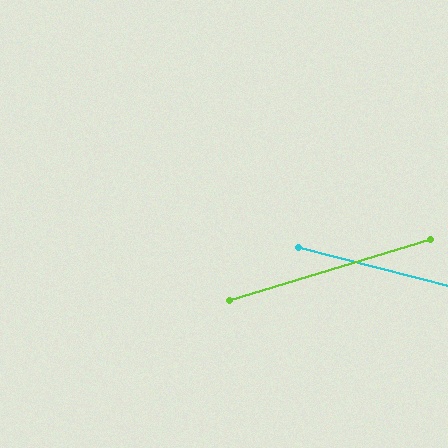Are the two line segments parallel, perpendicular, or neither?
Neither parallel nor perpendicular — they differ by about 31°.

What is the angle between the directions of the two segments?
Approximately 31 degrees.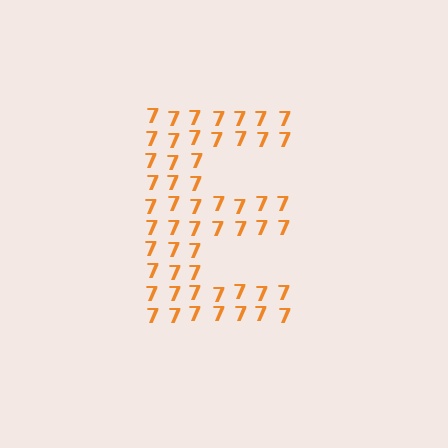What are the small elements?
The small elements are digit 7's.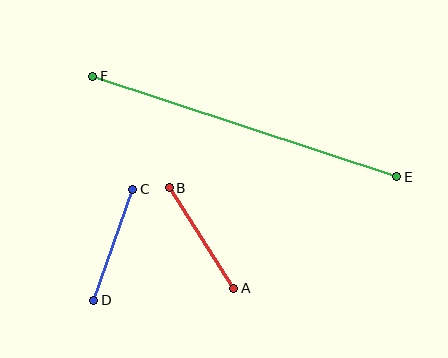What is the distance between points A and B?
The distance is approximately 119 pixels.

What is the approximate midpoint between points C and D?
The midpoint is at approximately (113, 245) pixels.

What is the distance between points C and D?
The distance is approximately 118 pixels.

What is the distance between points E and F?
The distance is approximately 320 pixels.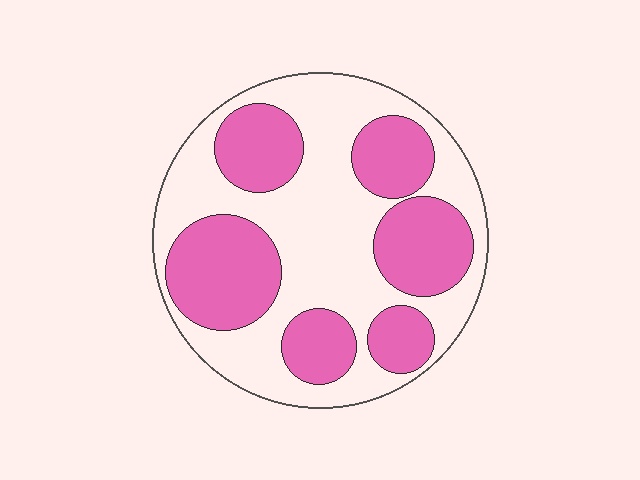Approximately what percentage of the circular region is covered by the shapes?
Approximately 45%.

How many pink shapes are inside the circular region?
6.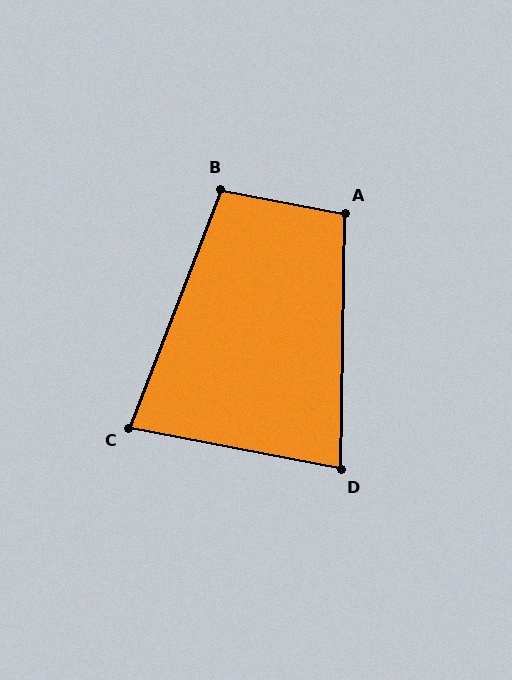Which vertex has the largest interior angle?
B, at approximately 100 degrees.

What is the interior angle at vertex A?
Approximately 100 degrees (obtuse).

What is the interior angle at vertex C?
Approximately 80 degrees (acute).